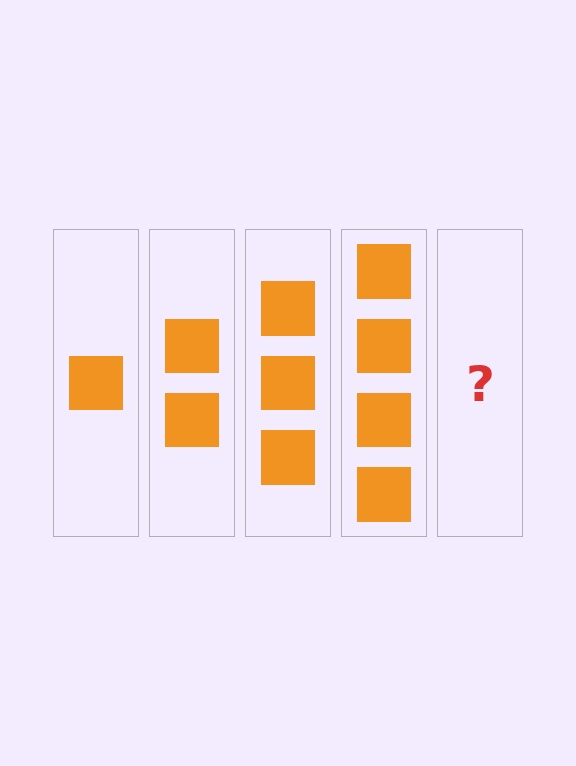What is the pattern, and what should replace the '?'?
The pattern is that each step adds one more square. The '?' should be 5 squares.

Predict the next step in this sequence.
The next step is 5 squares.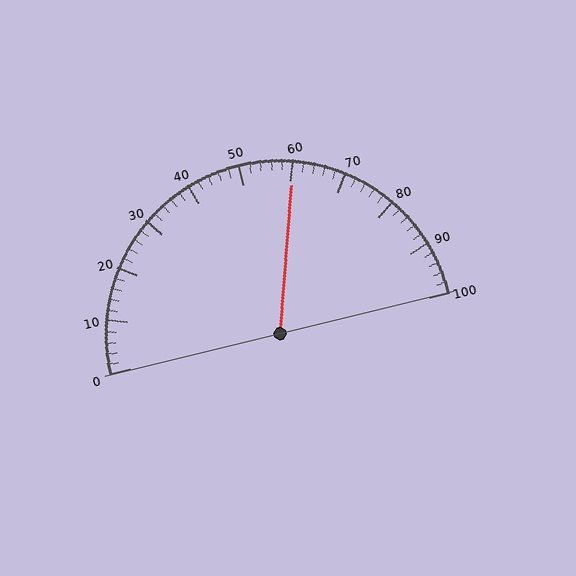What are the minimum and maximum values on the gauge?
The gauge ranges from 0 to 100.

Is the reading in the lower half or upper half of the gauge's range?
The reading is in the upper half of the range (0 to 100).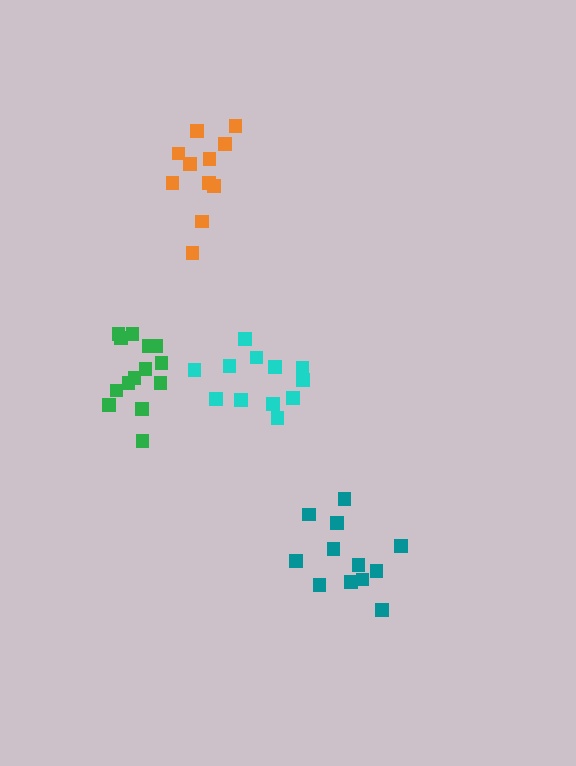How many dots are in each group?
Group 1: 11 dots, Group 2: 12 dots, Group 3: 14 dots, Group 4: 12 dots (49 total).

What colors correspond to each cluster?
The clusters are colored: orange, cyan, green, teal.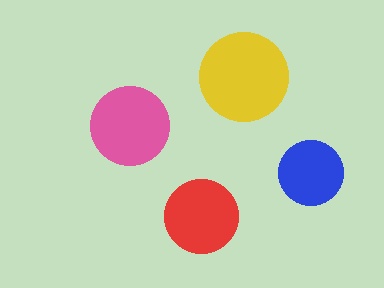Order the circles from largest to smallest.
the yellow one, the pink one, the red one, the blue one.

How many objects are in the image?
There are 4 objects in the image.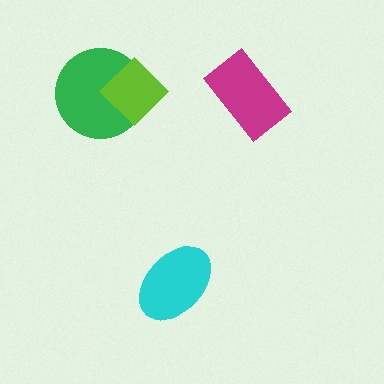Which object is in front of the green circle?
The lime diamond is in front of the green circle.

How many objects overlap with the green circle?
1 object overlaps with the green circle.